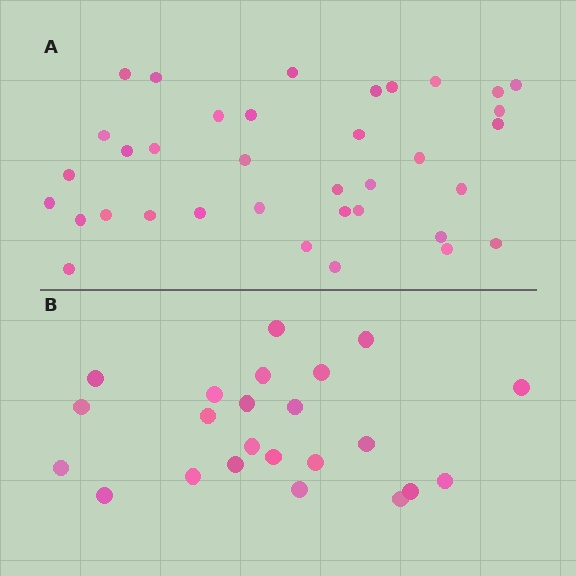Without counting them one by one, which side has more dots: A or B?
Region A (the top region) has more dots.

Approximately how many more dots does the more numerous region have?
Region A has approximately 15 more dots than region B.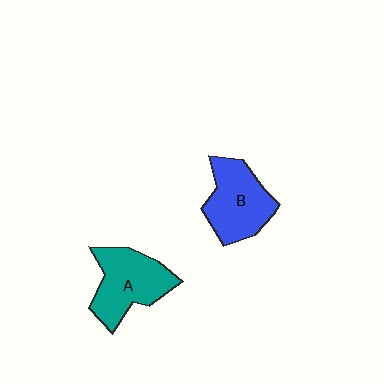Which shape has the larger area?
Shape A (teal).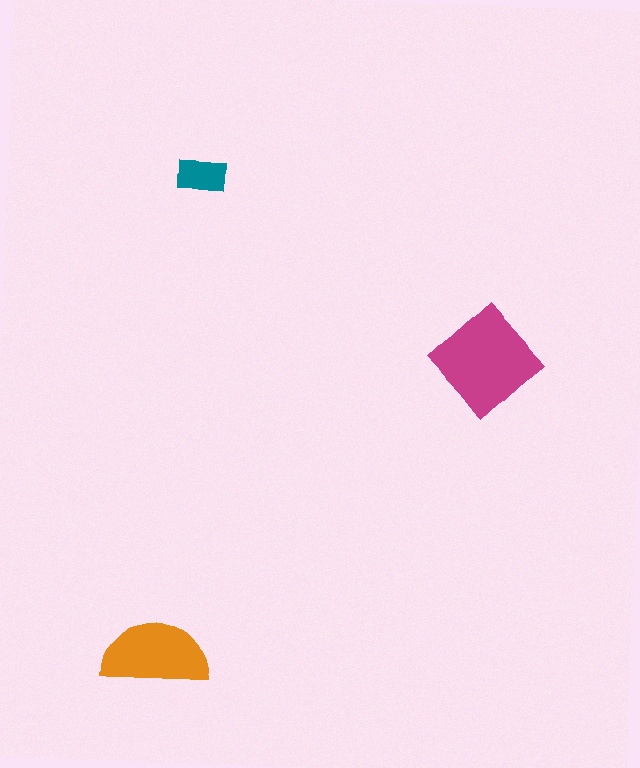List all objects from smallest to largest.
The teal rectangle, the orange semicircle, the magenta diamond.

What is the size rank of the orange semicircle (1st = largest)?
2nd.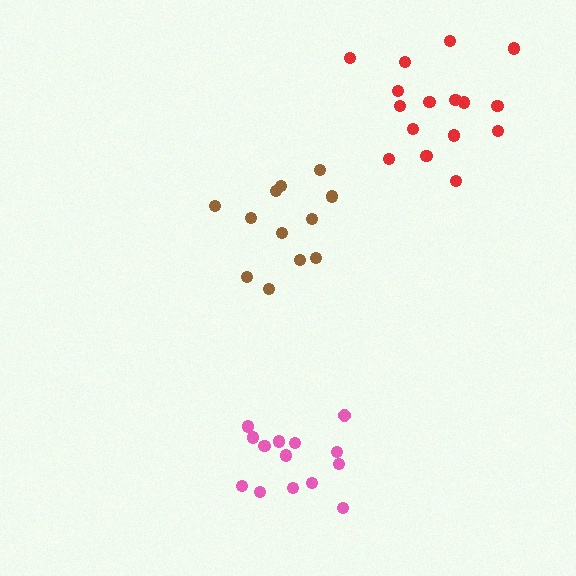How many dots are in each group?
Group 1: 12 dots, Group 2: 14 dots, Group 3: 16 dots (42 total).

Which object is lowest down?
The pink cluster is bottommost.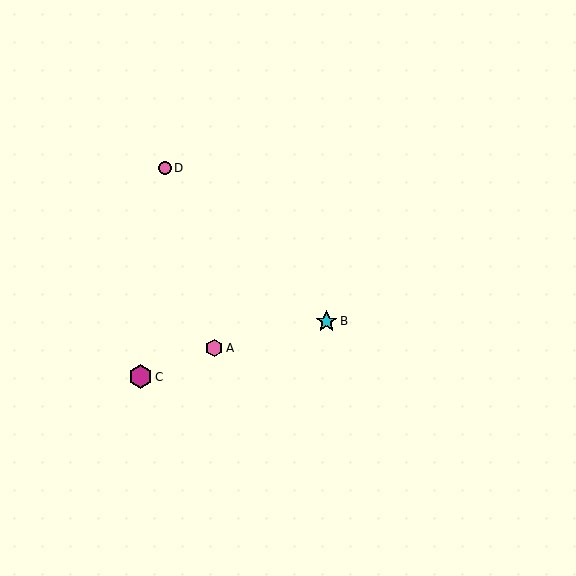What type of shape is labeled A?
Shape A is a pink hexagon.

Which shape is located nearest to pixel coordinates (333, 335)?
The cyan star (labeled B) at (326, 321) is nearest to that location.